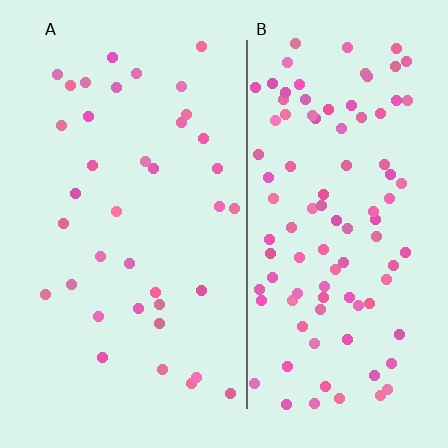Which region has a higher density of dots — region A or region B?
B (the right).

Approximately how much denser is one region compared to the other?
Approximately 2.7× — region B over region A.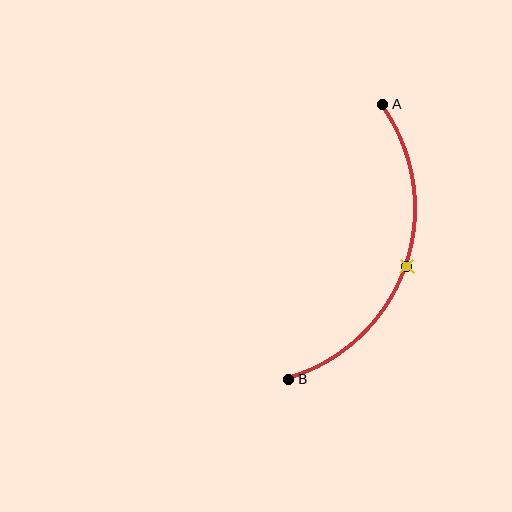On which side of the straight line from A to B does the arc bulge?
The arc bulges to the right of the straight line connecting A and B.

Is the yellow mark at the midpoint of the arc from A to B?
Yes. The yellow mark lies on the arc at equal arc-length from both A and B — it is the arc midpoint.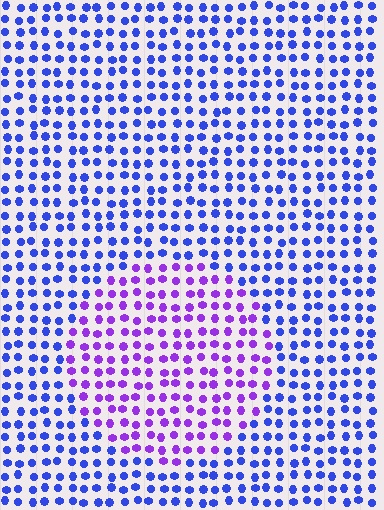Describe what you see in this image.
The image is filled with small blue elements in a uniform arrangement. A circle-shaped region is visible where the elements are tinted to a slightly different hue, forming a subtle color boundary.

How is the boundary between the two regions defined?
The boundary is defined purely by a slight shift in hue (about 43 degrees). Spacing, size, and orientation are identical on both sides.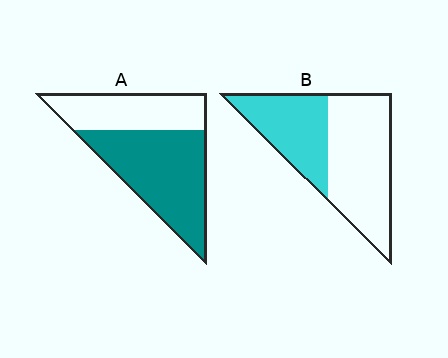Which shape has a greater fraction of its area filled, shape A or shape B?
Shape A.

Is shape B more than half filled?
No.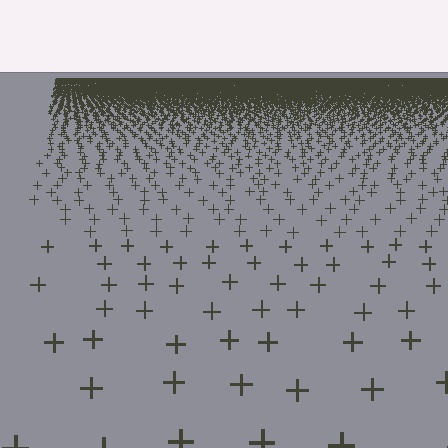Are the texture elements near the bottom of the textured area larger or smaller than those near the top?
Larger. Near the bottom, elements are closer to the viewer and appear at a bigger on-screen size.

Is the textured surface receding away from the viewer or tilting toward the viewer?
The surface is receding away from the viewer. Texture elements get smaller and denser toward the top.